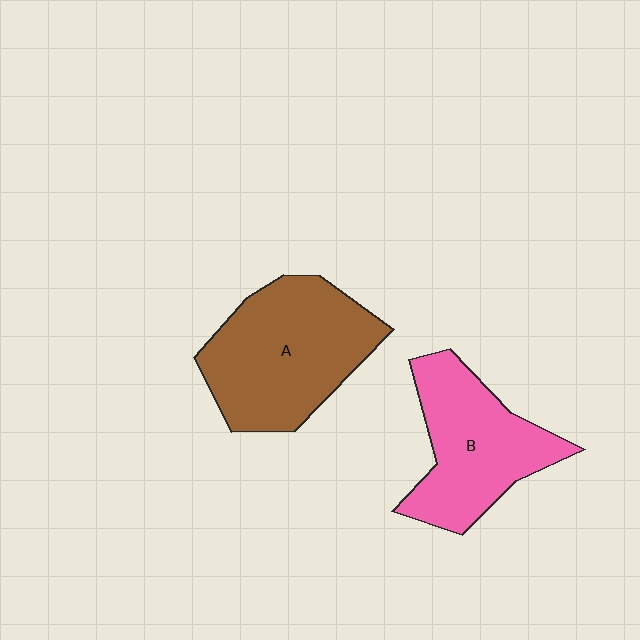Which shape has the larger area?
Shape A (brown).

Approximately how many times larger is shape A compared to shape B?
Approximately 1.2 times.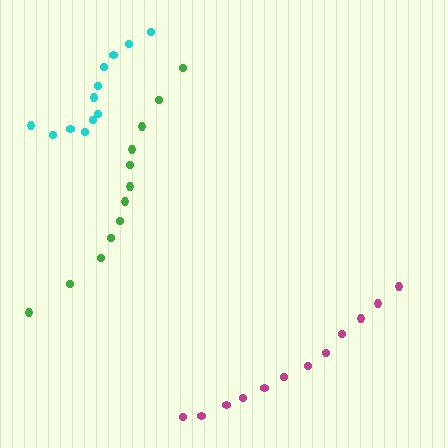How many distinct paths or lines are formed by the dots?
There are 3 distinct paths.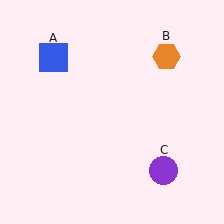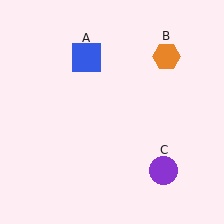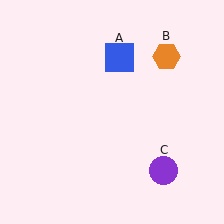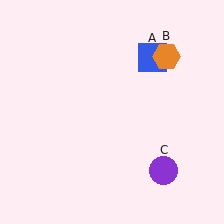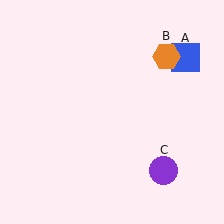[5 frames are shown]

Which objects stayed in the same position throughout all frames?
Orange hexagon (object B) and purple circle (object C) remained stationary.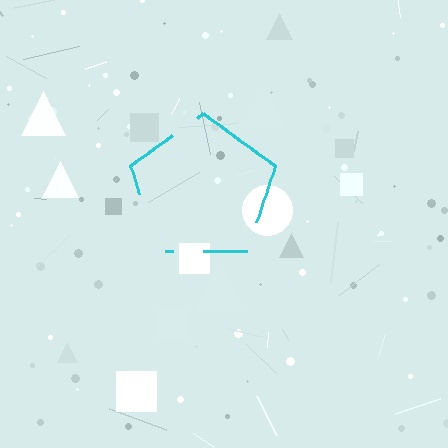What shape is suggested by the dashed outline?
The dashed outline suggests a pentagon.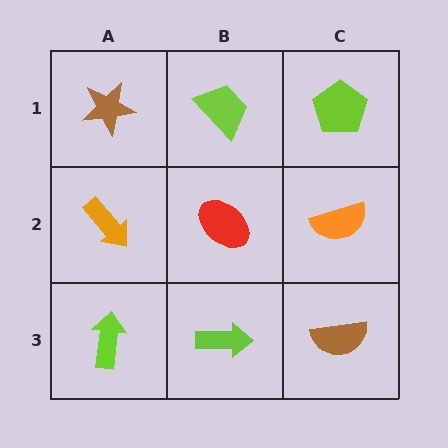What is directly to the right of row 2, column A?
A red ellipse.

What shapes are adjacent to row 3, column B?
A red ellipse (row 2, column B), a lime arrow (row 3, column A), a brown semicircle (row 3, column C).